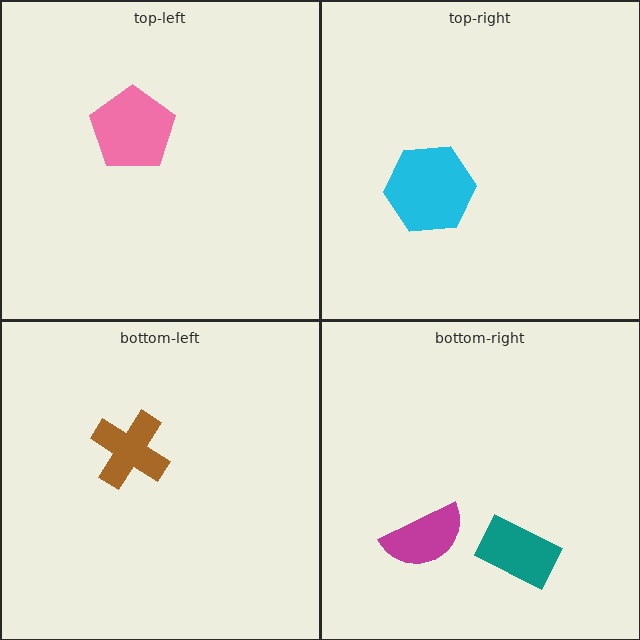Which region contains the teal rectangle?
The bottom-right region.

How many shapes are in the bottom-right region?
2.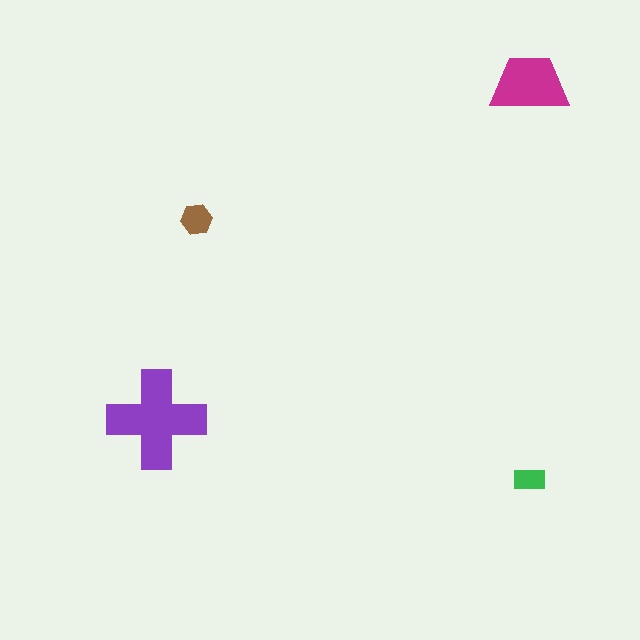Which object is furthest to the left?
The purple cross is leftmost.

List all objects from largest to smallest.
The purple cross, the magenta trapezoid, the brown hexagon, the green rectangle.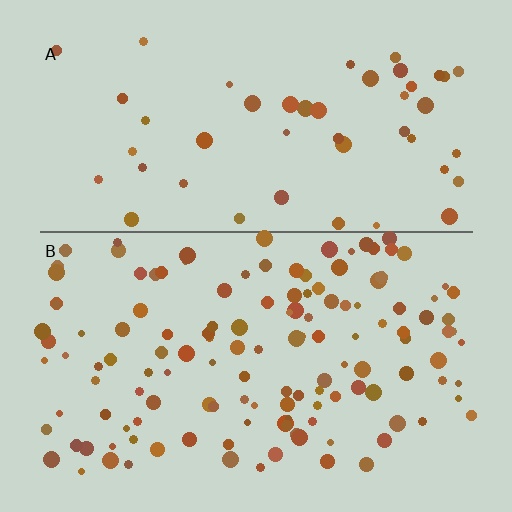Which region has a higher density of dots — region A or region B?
B (the bottom).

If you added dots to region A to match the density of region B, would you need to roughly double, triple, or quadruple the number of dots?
Approximately triple.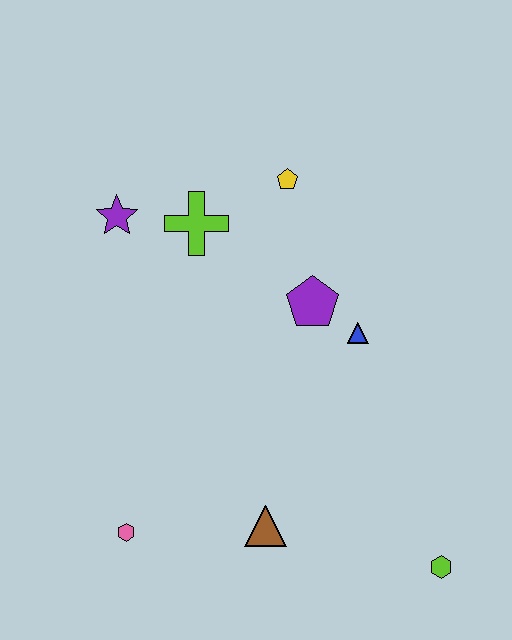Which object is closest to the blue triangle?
The purple pentagon is closest to the blue triangle.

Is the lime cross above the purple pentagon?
Yes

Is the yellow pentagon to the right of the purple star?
Yes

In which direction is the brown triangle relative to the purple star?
The brown triangle is below the purple star.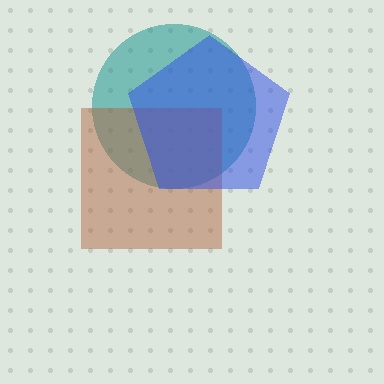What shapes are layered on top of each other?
The layered shapes are: a teal circle, a brown square, a blue pentagon.